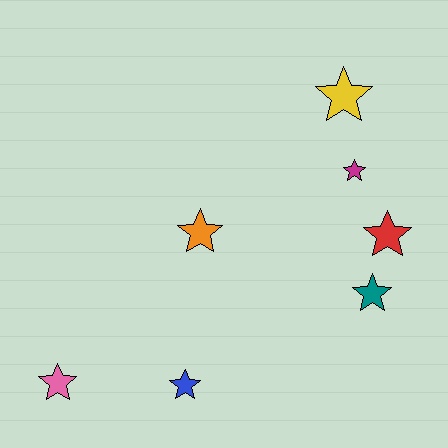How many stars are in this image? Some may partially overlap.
There are 7 stars.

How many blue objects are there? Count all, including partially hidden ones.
There is 1 blue object.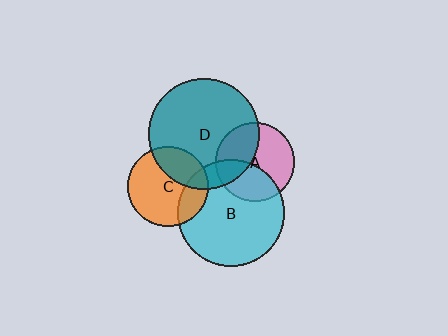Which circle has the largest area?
Circle D (teal).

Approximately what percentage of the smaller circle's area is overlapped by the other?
Approximately 15%.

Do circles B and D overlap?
Yes.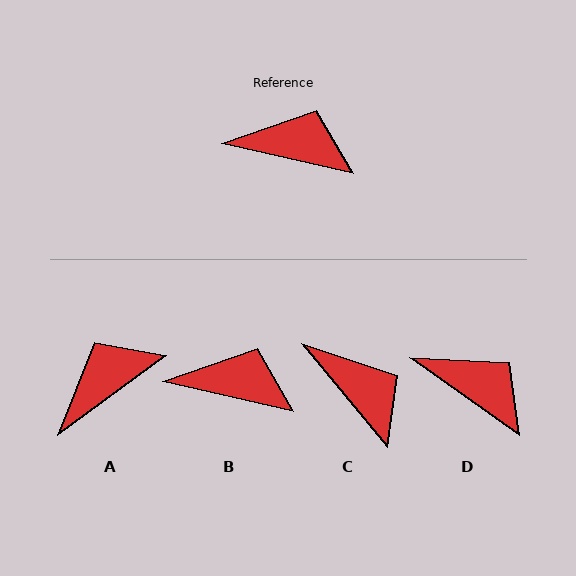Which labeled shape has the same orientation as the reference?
B.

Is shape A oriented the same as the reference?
No, it is off by about 49 degrees.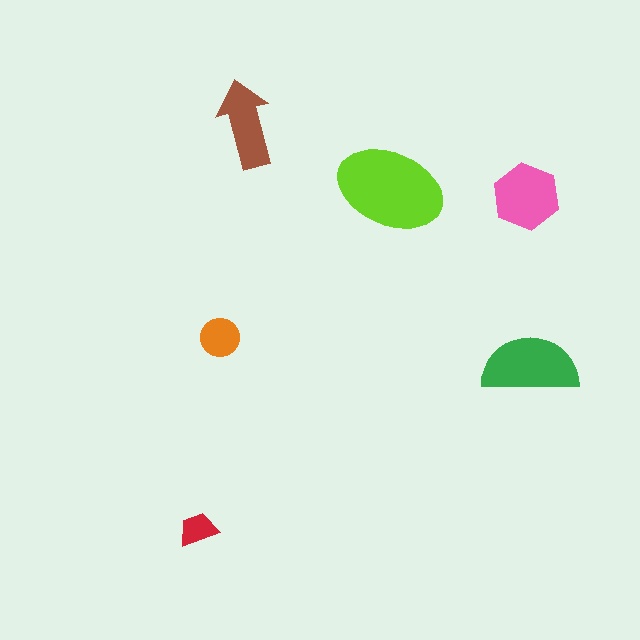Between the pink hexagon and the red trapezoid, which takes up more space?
The pink hexagon.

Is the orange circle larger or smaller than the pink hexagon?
Smaller.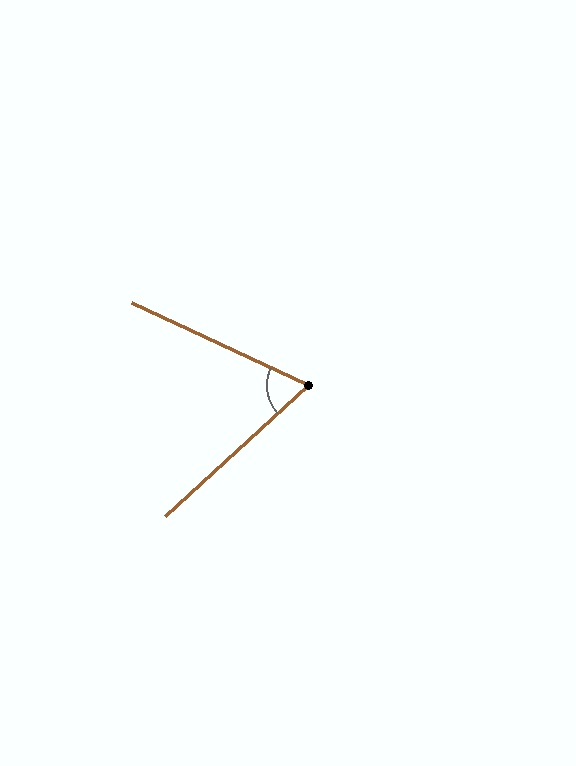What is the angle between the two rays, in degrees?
Approximately 68 degrees.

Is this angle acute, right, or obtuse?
It is acute.